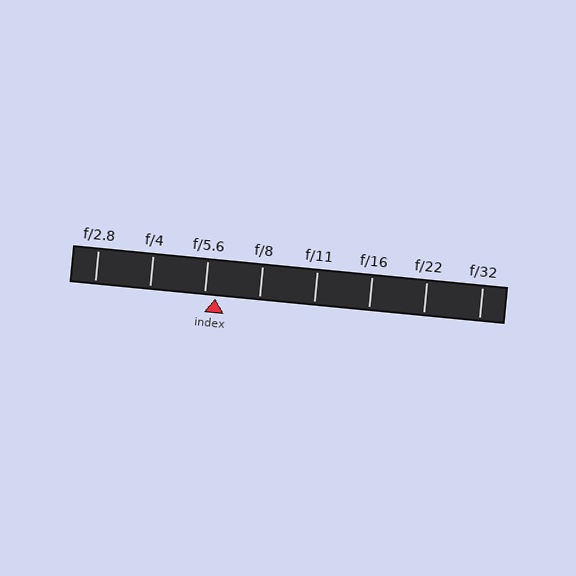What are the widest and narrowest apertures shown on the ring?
The widest aperture shown is f/2.8 and the narrowest is f/32.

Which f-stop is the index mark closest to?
The index mark is closest to f/5.6.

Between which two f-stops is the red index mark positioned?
The index mark is between f/5.6 and f/8.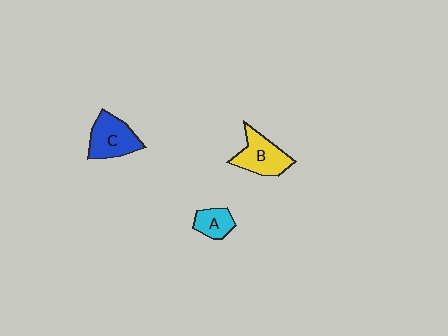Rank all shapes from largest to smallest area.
From largest to smallest: B (yellow), C (blue), A (cyan).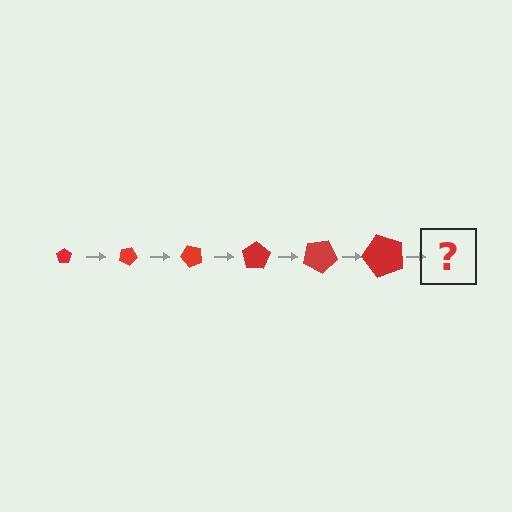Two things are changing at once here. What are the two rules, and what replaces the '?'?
The two rules are that the pentagon grows larger each step and it rotates 25 degrees each step. The '?' should be a pentagon, larger than the previous one and rotated 150 degrees from the start.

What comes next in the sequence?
The next element should be a pentagon, larger than the previous one and rotated 150 degrees from the start.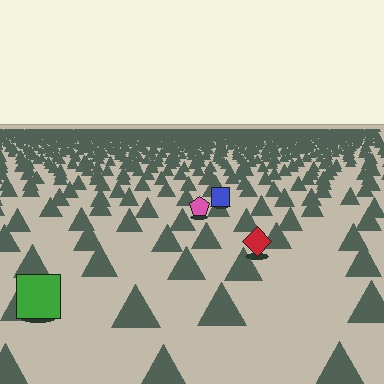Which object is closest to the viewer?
The green square is closest. The texture marks near it are larger and more spread out.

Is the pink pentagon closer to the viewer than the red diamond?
No. The red diamond is closer — you can tell from the texture gradient: the ground texture is coarser near it.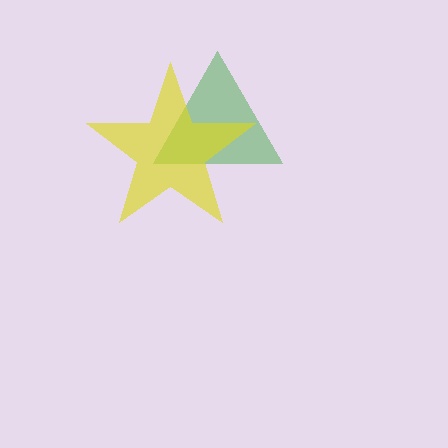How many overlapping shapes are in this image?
There are 2 overlapping shapes in the image.